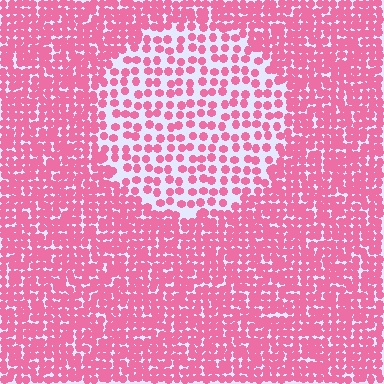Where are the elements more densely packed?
The elements are more densely packed outside the circle boundary.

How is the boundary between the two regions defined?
The boundary is defined by a change in element density (approximately 2.1x ratio). All elements are the same color, size, and shape.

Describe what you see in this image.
The image contains small pink elements arranged at two different densities. A circle-shaped region is visible where the elements are less densely packed than the surrounding area.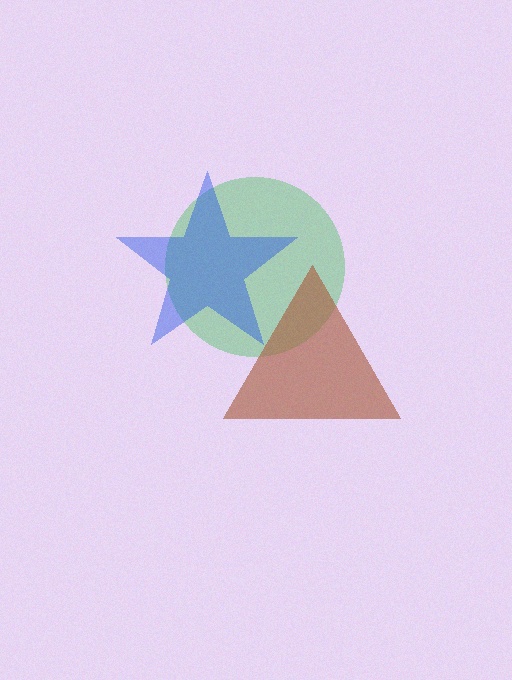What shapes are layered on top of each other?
The layered shapes are: a green circle, a brown triangle, a blue star.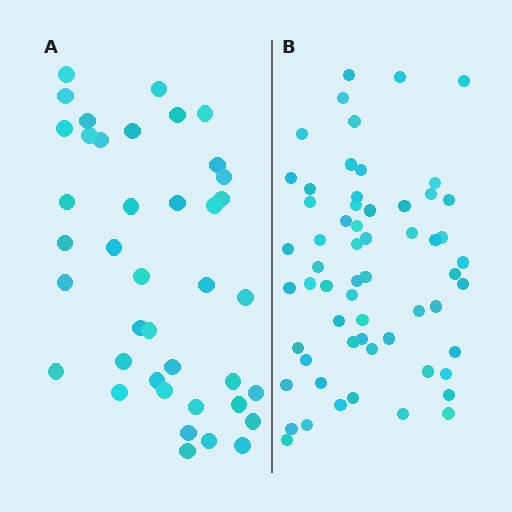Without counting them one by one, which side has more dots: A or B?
Region B (the right region) has more dots.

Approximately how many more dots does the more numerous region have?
Region B has approximately 20 more dots than region A.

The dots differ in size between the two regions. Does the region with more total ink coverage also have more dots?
No. Region A has more total ink coverage because its dots are larger, but region B actually contains more individual dots. Total area can be misleading — the number of items is what matters here.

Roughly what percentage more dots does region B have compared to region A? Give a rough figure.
About 50% more.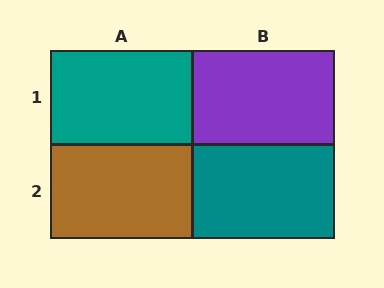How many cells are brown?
1 cell is brown.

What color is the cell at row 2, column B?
Teal.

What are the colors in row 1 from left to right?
Teal, purple.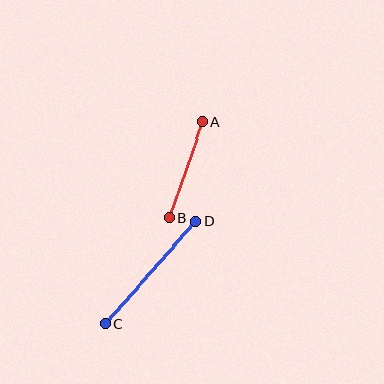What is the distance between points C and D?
The distance is approximately 137 pixels.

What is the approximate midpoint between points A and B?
The midpoint is at approximately (186, 170) pixels.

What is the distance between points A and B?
The distance is approximately 102 pixels.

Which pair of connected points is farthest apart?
Points C and D are farthest apart.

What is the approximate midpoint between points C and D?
The midpoint is at approximately (151, 272) pixels.